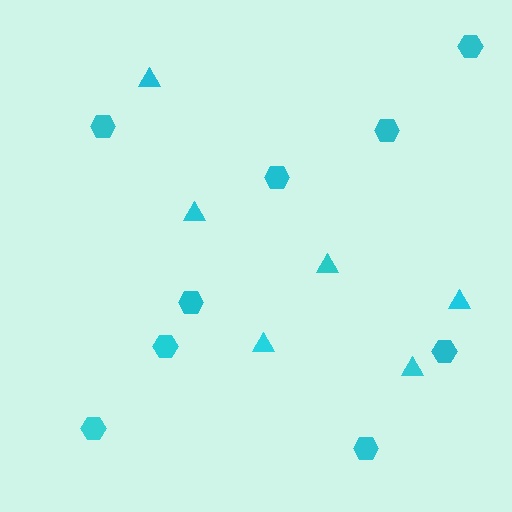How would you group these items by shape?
There are 2 groups: one group of triangles (6) and one group of hexagons (9).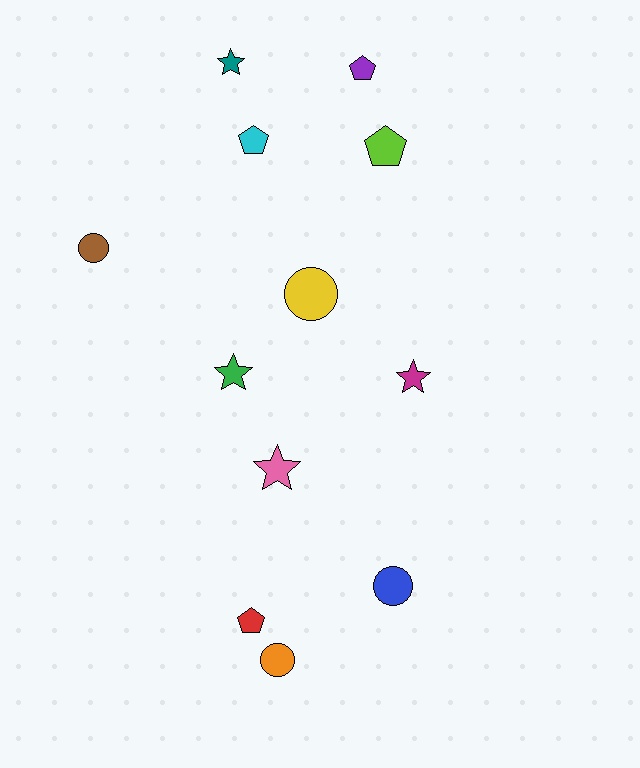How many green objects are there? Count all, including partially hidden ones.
There is 1 green object.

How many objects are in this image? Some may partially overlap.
There are 12 objects.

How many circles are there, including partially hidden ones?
There are 4 circles.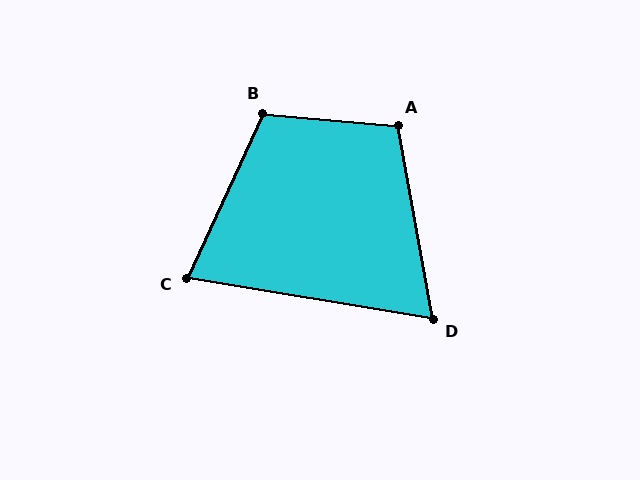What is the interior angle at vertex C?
Approximately 75 degrees (acute).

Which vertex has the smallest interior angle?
D, at approximately 70 degrees.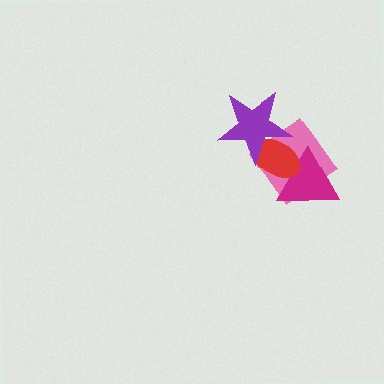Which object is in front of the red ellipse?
The purple star is in front of the red ellipse.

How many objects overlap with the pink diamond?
3 objects overlap with the pink diamond.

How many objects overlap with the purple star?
2 objects overlap with the purple star.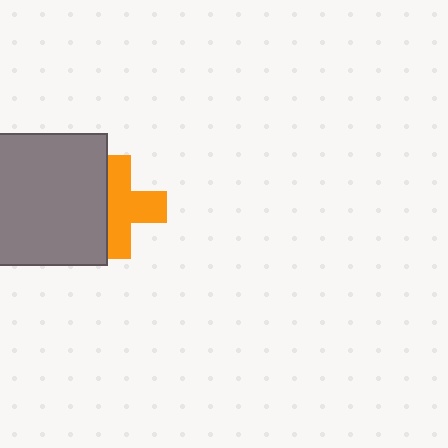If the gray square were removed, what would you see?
You would see the complete orange cross.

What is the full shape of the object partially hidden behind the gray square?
The partially hidden object is an orange cross.